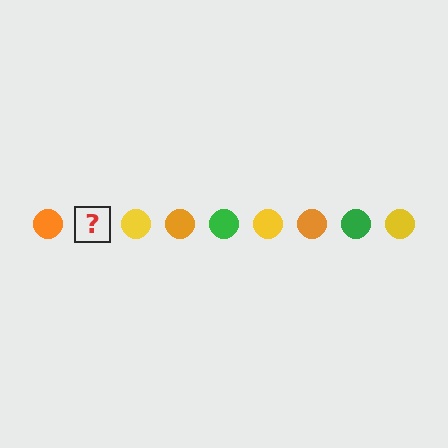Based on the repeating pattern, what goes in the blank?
The blank should be a green circle.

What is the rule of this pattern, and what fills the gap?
The rule is that the pattern cycles through orange, green, yellow circles. The gap should be filled with a green circle.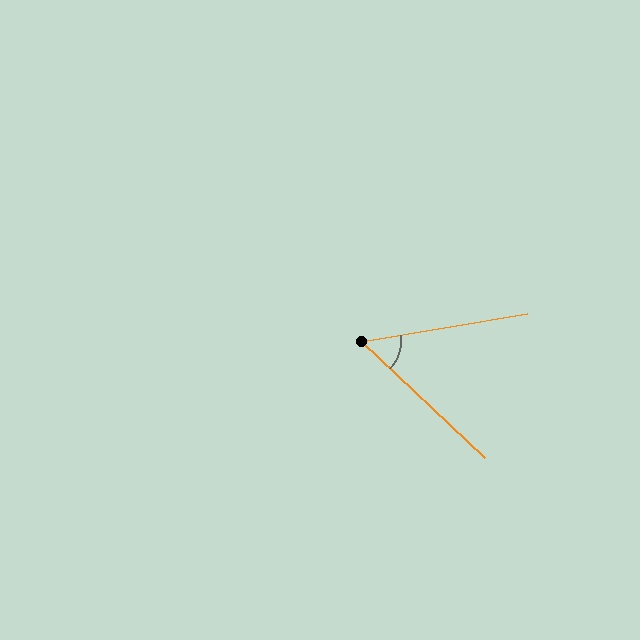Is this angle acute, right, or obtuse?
It is acute.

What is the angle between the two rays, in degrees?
Approximately 53 degrees.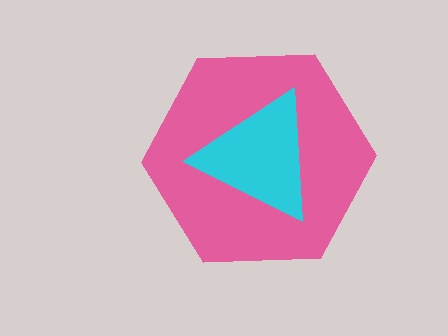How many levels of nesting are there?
2.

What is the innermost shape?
The cyan triangle.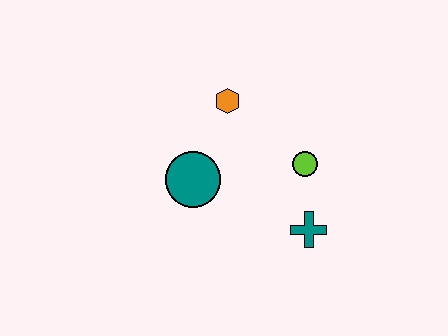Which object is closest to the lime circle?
The teal cross is closest to the lime circle.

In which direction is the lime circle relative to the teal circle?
The lime circle is to the right of the teal circle.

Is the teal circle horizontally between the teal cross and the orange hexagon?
No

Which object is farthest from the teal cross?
The orange hexagon is farthest from the teal cross.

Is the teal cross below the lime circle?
Yes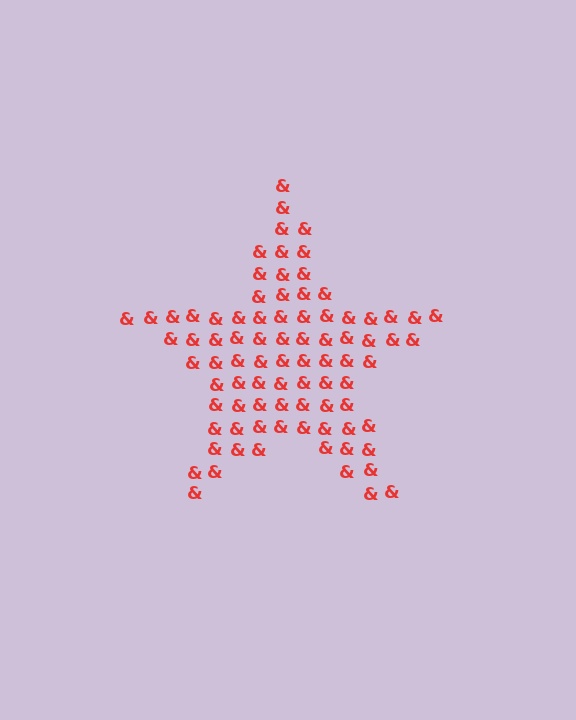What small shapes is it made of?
It is made of small ampersands.